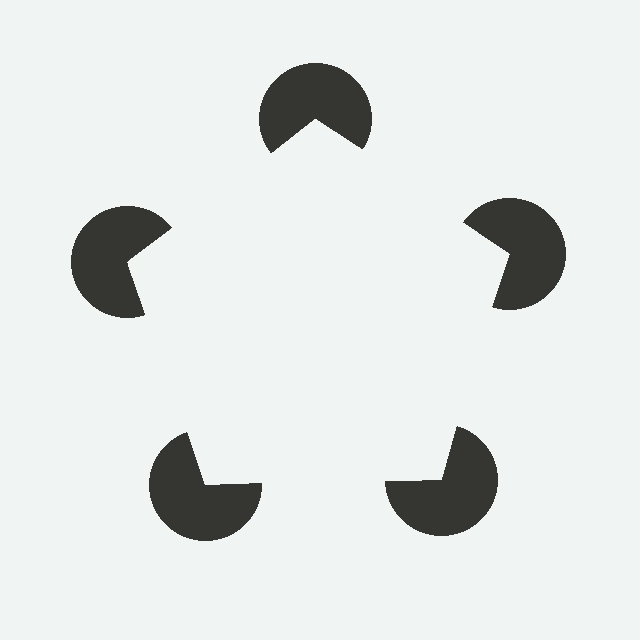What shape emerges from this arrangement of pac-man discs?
An illusory pentagon — its edges are inferred from the aligned wedge cuts in the pac-man discs, not physically drawn.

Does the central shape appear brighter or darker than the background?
It typically appears slightly brighter than the background, even though no actual brightness change is drawn.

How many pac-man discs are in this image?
There are 5 — one at each vertex of the illusory pentagon.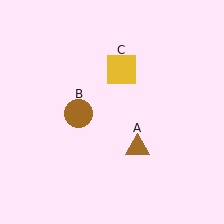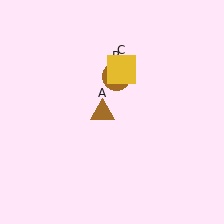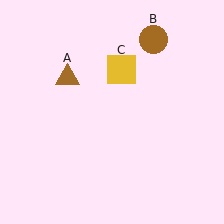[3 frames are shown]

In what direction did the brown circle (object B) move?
The brown circle (object B) moved up and to the right.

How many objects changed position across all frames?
2 objects changed position: brown triangle (object A), brown circle (object B).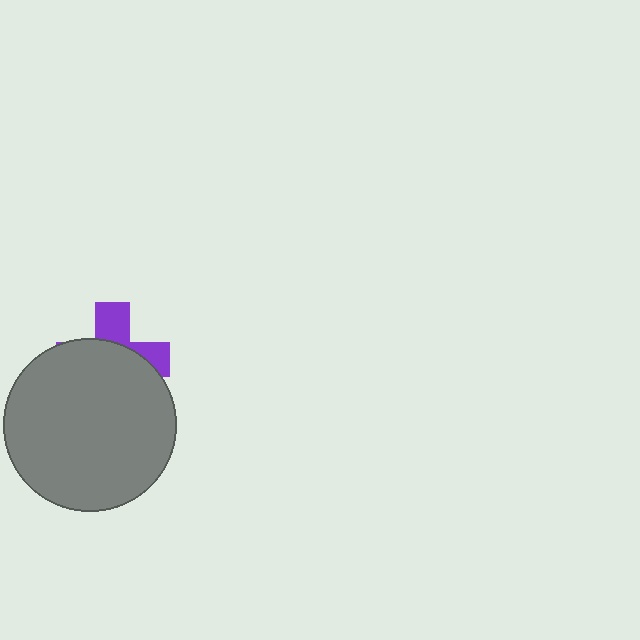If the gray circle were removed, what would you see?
You would see the complete purple cross.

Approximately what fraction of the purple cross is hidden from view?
Roughly 67% of the purple cross is hidden behind the gray circle.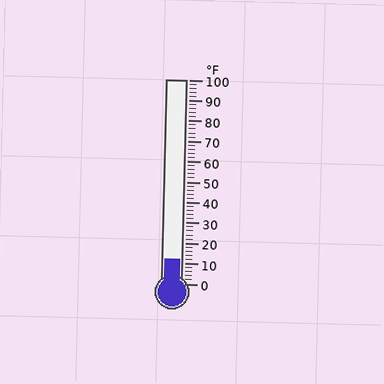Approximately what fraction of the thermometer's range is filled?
The thermometer is filled to approximately 10% of its range.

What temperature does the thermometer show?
The thermometer shows approximately 12°F.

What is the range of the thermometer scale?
The thermometer scale ranges from 0°F to 100°F.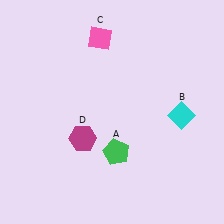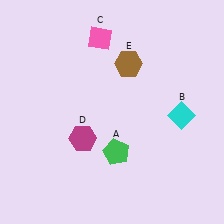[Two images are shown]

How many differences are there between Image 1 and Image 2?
There is 1 difference between the two images.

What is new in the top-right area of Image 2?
A brown hexagon (E) was added in the top-right area of Image 2.